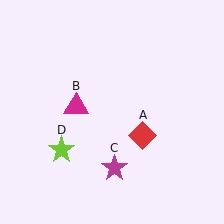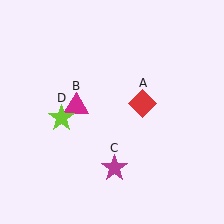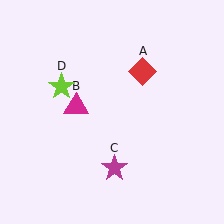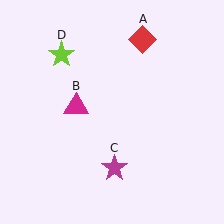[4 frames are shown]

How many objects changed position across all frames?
2 objects changed position: red diamond (object A), lime star (object D).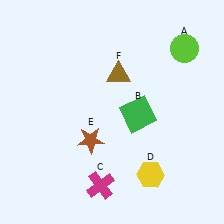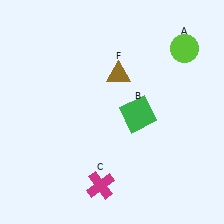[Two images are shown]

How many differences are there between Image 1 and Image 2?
There are 2 differences between the two images.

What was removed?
The yellow hexagon (D), the brown star (E) were removed in Image 2.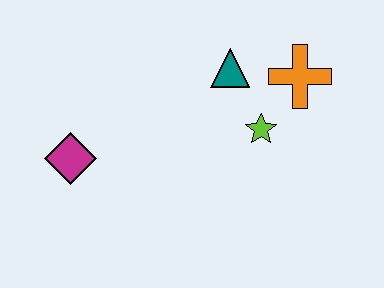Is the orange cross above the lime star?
Yes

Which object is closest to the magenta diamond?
The teal triangle is closest to the magenta diamond.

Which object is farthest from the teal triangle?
The magenta diamond is farthest from the teal triangle.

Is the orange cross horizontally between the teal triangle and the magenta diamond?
No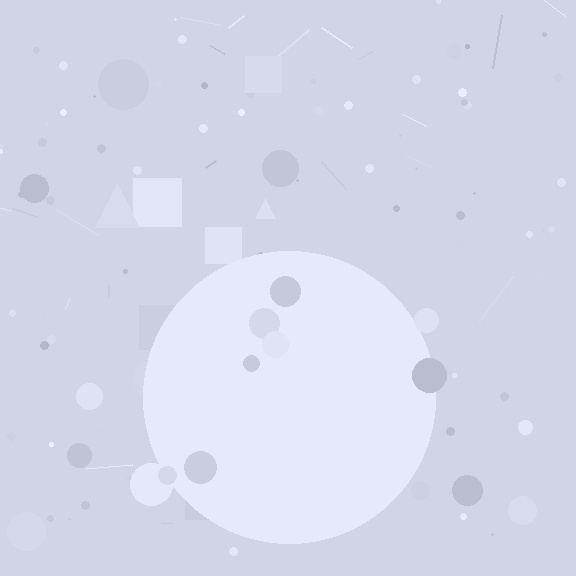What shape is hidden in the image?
A circle is hidden in the image.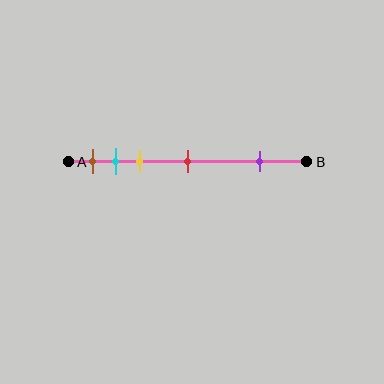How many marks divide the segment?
There are 5 marks dividing the segment.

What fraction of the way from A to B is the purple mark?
The purple mark is approximately 80% (0.8) of the way from A to B.